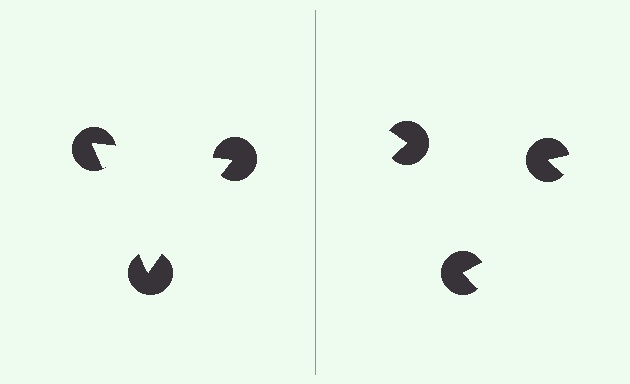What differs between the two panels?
The pac-man discs are positioned identically on both sides; only the wedge orientations differ. On the left they align to a triangle; on the right they are misaligned.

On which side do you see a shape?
An illusory triangle appears on the left side. On the right side the wedge cuts are rotated, so no coherent shape forms.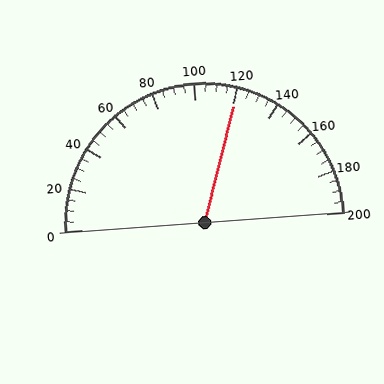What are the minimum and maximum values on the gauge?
The gauge ranges from 0 to 200.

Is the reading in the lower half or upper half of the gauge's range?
The reading is in the upper half of the range (0 to 200).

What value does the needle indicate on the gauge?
The needle indicates approximately 120.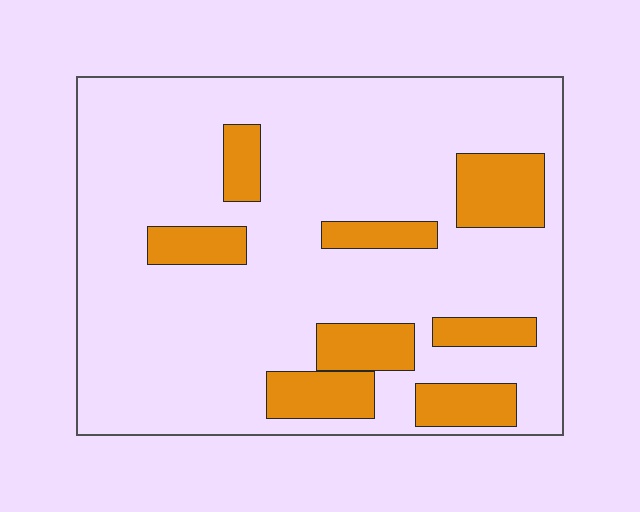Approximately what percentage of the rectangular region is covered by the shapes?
Approximately 20%.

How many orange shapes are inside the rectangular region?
8.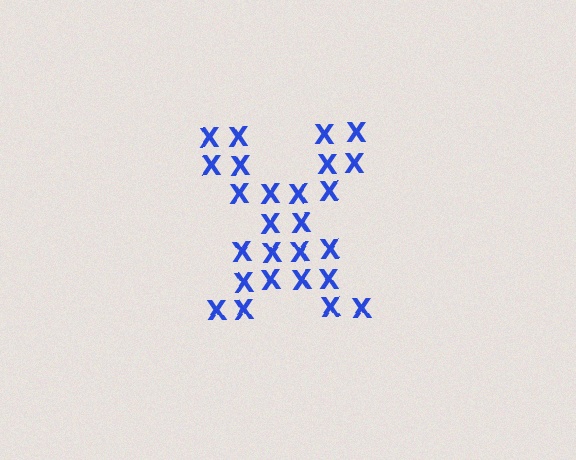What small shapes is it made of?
It is made of small letter X's.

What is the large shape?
The large shape is the letter X.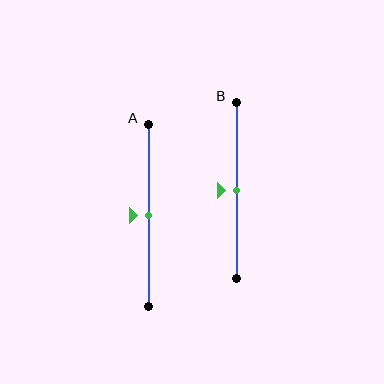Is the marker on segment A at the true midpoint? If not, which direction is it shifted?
Yes, the marker on segment A is at the true midpoint.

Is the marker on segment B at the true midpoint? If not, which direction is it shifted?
Yes, the marker on segment B is at the true midpoint.